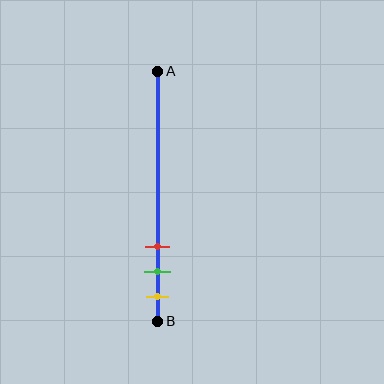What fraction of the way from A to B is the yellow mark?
The yellow mark is approximately 90% (0.9) of the way from A to B.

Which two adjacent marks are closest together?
The green and yellow marks are the closest adjacent pair.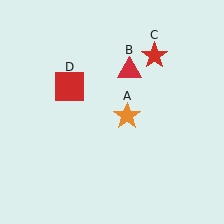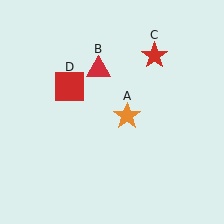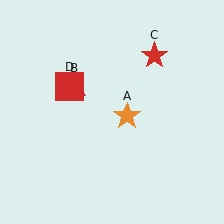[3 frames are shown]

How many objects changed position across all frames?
1 object changed position: red triangle (object B).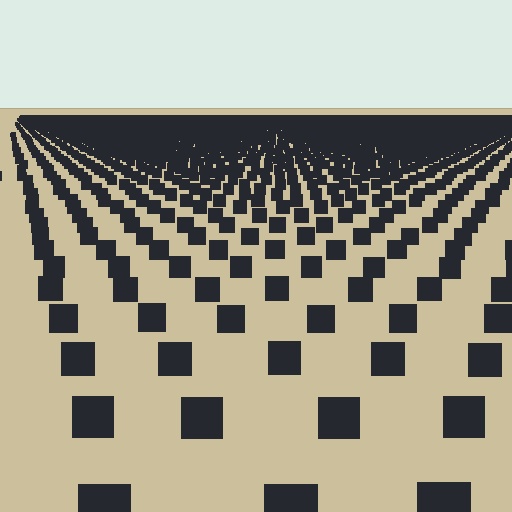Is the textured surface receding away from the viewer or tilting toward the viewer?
The surface is receding away from the viewer. Texture elements get smaller and denser toward the top.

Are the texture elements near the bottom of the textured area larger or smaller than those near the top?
Larger. Near the bottom, elements are closer to the viewer and appear at a bigger on-screen size.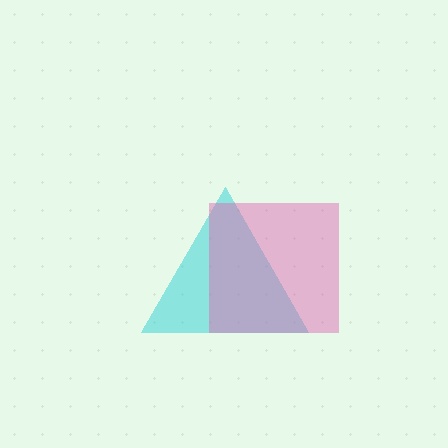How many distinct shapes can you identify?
There are 2 distinct shapes: a cyan triangle, a pink square.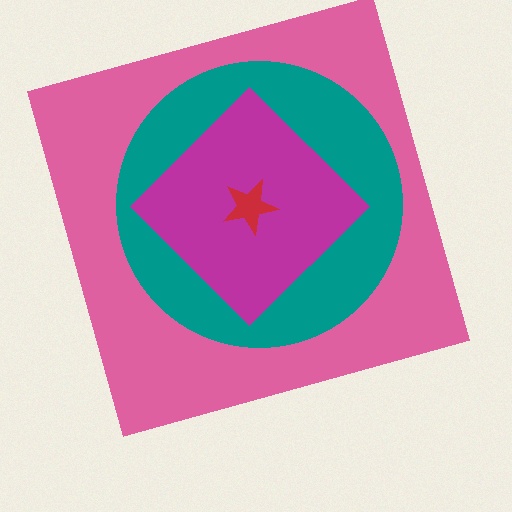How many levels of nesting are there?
4.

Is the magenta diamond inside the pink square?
Yes.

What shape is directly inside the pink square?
The teal circle.